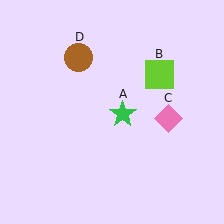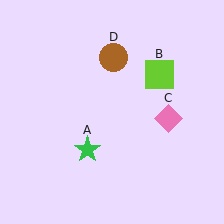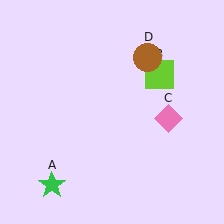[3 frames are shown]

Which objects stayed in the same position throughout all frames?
Lime square (object B) and pink diamond (object C) remained stationary.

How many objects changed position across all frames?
2 objects changed position: green star (object A), brown circle (object D).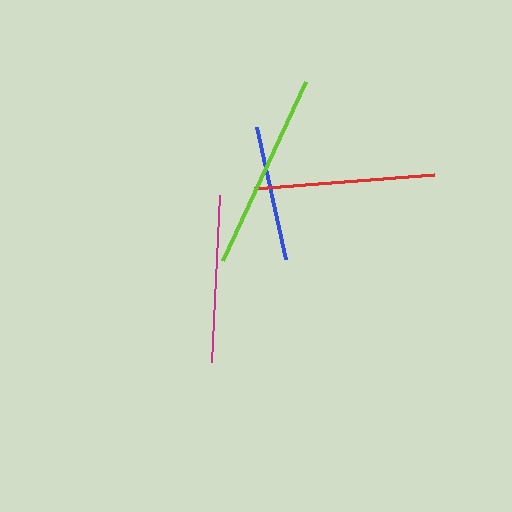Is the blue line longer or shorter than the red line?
The red line is longer than the blue line.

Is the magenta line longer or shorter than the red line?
The red line is longer than the magenta line.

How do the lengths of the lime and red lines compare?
The lime and red lines are approximately the same length.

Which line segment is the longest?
The lime line is the longest at approximately 197 pixels.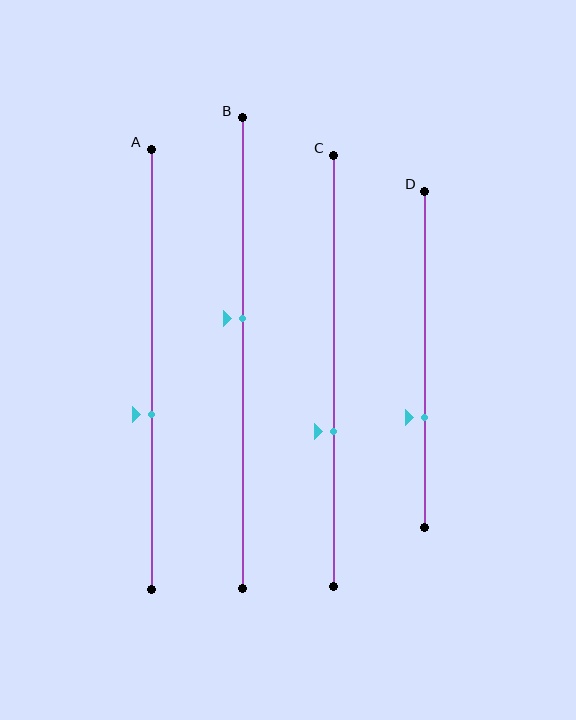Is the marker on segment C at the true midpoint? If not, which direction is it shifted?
No, the marker on segment C is shifted downward by about 14% of the segment length.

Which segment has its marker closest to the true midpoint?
Segment B has its marker closest to the true midpoint.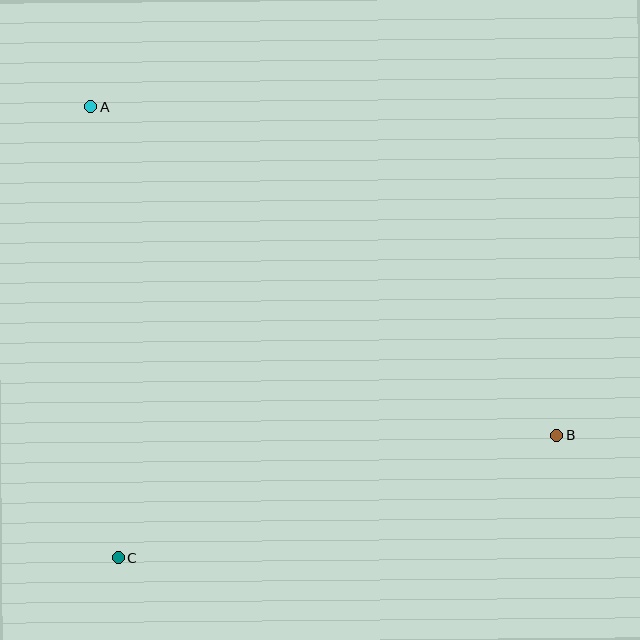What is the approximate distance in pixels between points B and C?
The distance between B and C is approximately 455 pixels.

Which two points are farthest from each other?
Points A and B are farthest from each other.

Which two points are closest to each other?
Points A and C are closest to each other.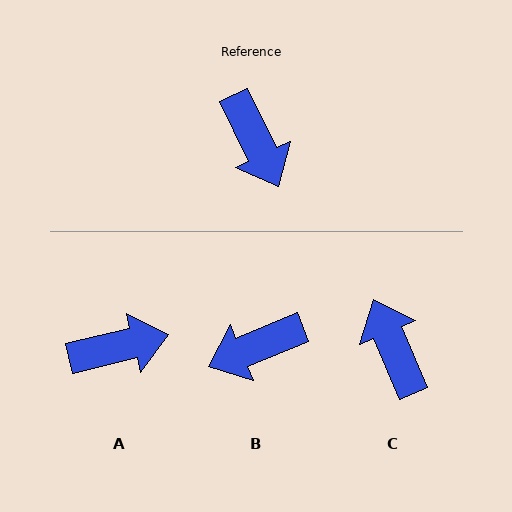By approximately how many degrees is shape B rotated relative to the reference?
Approximately 93 degrees clockwise.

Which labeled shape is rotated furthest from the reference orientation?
C, about 177 degrees away.